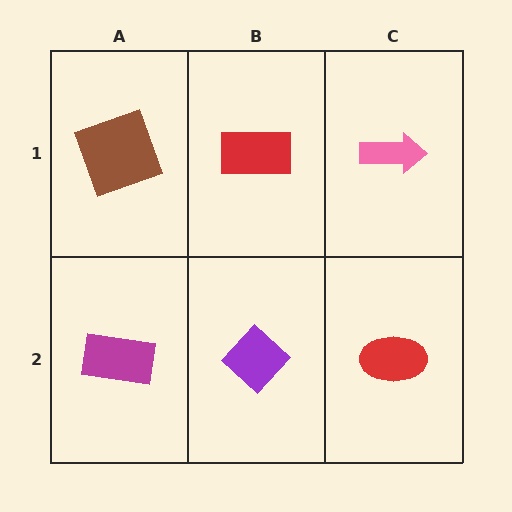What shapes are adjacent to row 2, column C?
A pink arrow (row 1, column C), a purple diamond (row 2, column B).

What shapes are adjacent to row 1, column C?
A red ellipse (row 2, column C), a red rectangle (row 1, column B).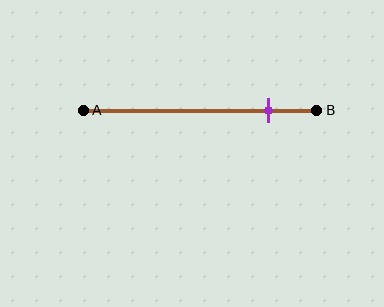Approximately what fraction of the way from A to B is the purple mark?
The purple mark is approximately 80% of the way from A to B.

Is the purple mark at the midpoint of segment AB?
No, the mark is at about 80% from A, not at the 50% midpoint.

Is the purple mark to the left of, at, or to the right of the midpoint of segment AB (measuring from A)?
The purple mark is to the right of the midpoint of segment AB.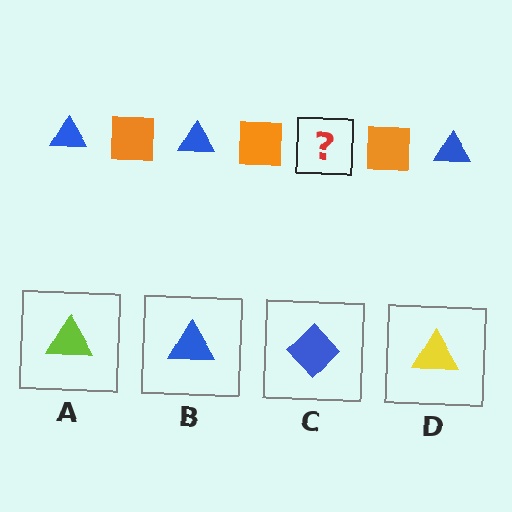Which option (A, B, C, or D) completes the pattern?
B.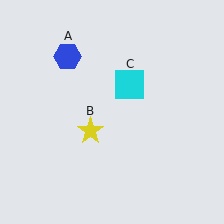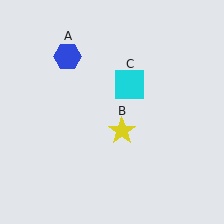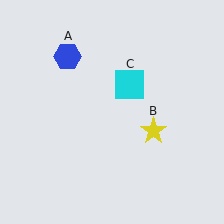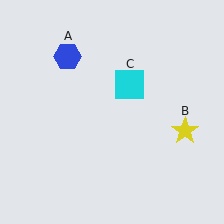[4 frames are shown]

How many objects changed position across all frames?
1 object changed position: yellow star (object B).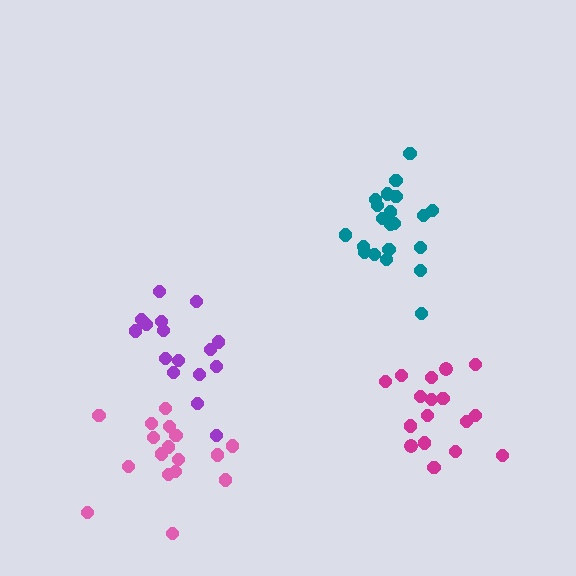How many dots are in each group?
Group 1: 17 dots, Group 2: 21 dots, Group 3: 17 dots, Group 4: 16 dots (71 total).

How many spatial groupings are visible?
There are 4 spatial groupings.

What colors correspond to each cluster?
The clusters are colored: pink, teal, magenta, purple.